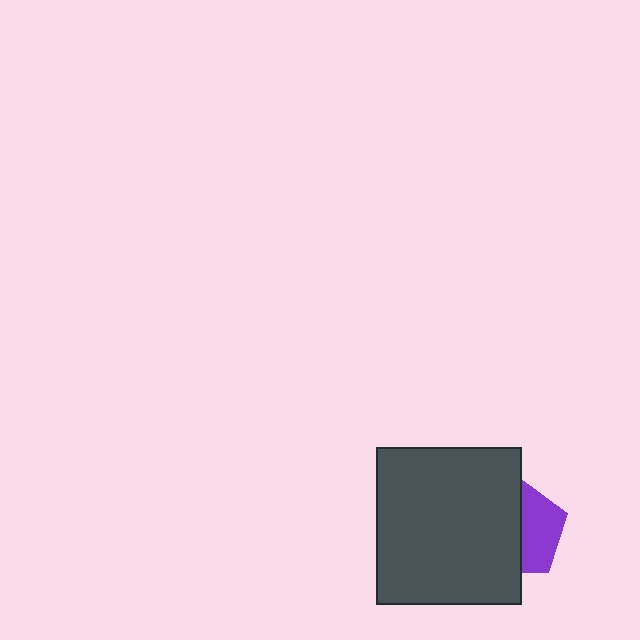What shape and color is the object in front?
The object in front is a dark gray rectangle.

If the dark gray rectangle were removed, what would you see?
You would see the complete purple pentagon.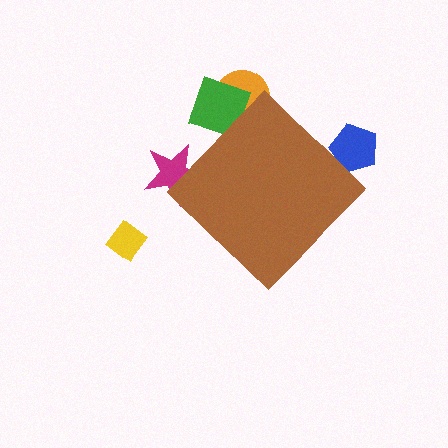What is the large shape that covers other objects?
A brown diamond.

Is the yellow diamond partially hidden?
No, the yellow diamond is fully visible.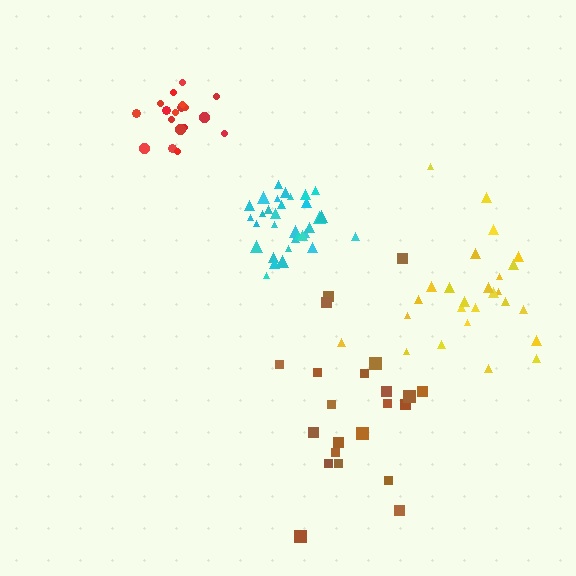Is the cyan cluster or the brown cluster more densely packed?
Cyan.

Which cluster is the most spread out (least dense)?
Brown.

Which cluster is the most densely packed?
Cyan.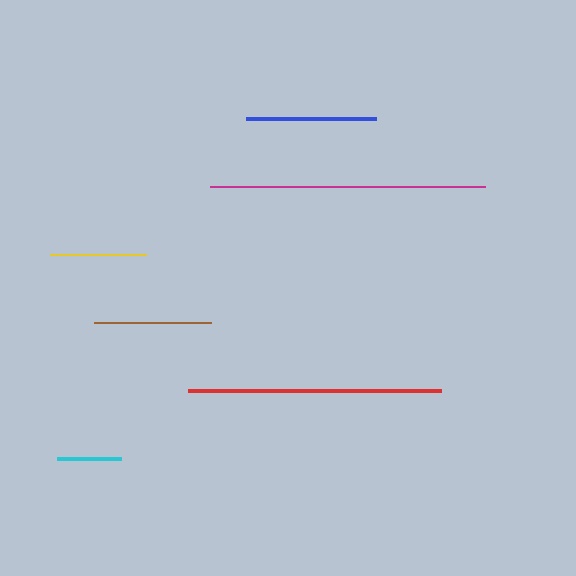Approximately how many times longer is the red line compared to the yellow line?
The red line is approximately 2.6 times the length of the yellow line.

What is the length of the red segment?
The red segment is approximately 254 pixels long.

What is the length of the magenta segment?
The magenta segment is approximately 275 pixels long.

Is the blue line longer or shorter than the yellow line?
The blue line is longer than the yellow line.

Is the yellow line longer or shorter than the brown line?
The brown line is longer than the yellow line.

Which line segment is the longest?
The magenta line is the longest at approximately 275 pixels.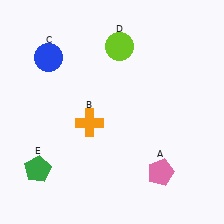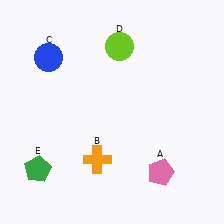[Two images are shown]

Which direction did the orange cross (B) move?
The orange cross (B) moved down.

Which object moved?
The orange cross (B) moved down.